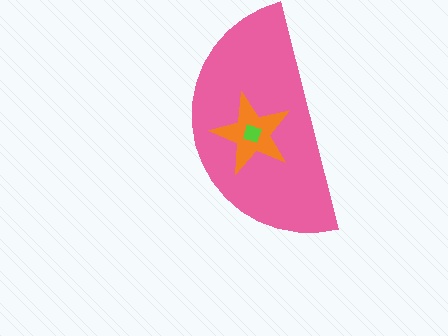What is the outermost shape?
The pink semicircle.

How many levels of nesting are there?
3.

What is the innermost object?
The lime square.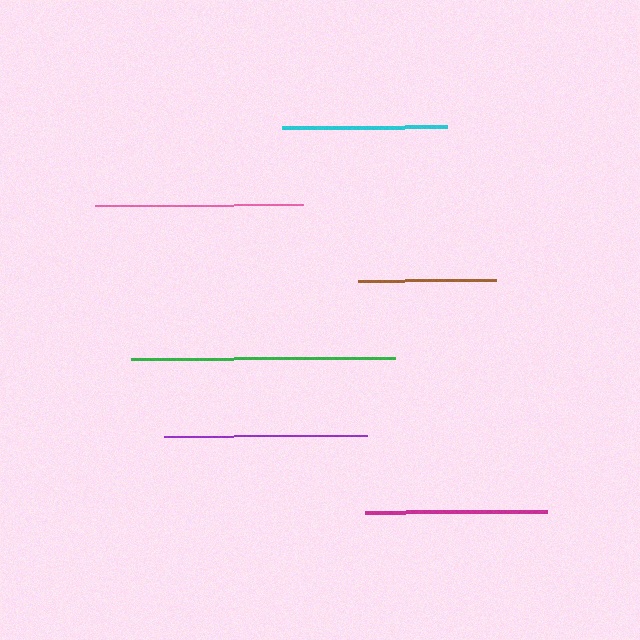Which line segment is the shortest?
The brown line is the shortest at approximately 138 pixels.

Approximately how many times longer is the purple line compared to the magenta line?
The purple line is approximately 1.1 times the length of the magenta line.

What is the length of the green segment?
The green segment is approximately 264 pixels long.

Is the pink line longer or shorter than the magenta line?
The pink line is longer than the magenta line.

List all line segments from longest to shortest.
From longest to shortest: green, pink, purple, magenta, cyan, brown.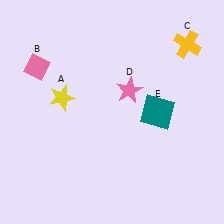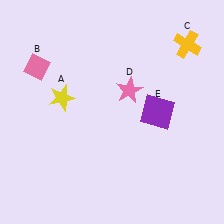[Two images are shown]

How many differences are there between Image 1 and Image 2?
There is 1 difference between the two images.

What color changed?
The square (E) changed from teal in Image 1 to purple in Image 2.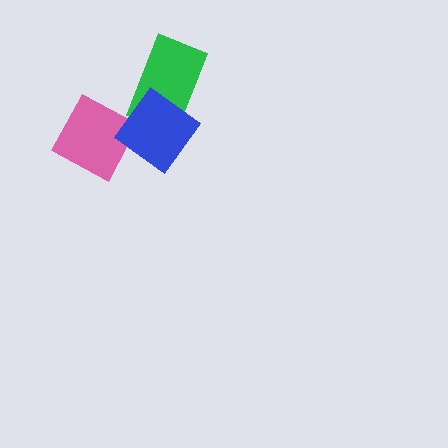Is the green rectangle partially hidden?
Yes, it is partially covered by another shape.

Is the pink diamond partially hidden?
Yes, it is partially covered by another shape.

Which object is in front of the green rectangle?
The blue diamond is in front of the green rectangle.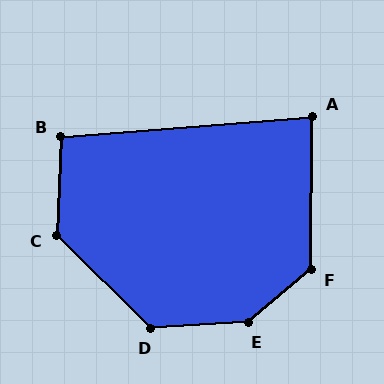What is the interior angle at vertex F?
Approximately 131 degrees (obtuse).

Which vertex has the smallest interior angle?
A, at approximately 85 degrees.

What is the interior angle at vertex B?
Approximately 97 degrees (obtuse).